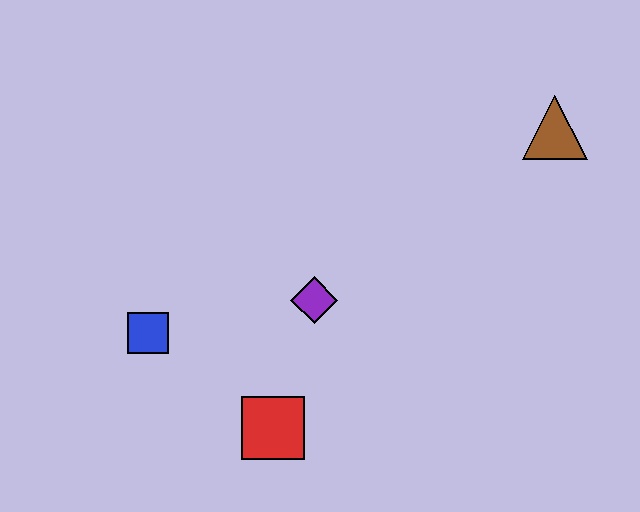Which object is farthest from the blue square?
The brown triangle is farthest from the blue square.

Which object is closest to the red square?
The purple diamond is closest to the red square.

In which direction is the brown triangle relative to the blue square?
The brown triangle is to the right of the blue square.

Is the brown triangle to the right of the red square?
Yes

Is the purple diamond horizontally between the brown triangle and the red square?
Yes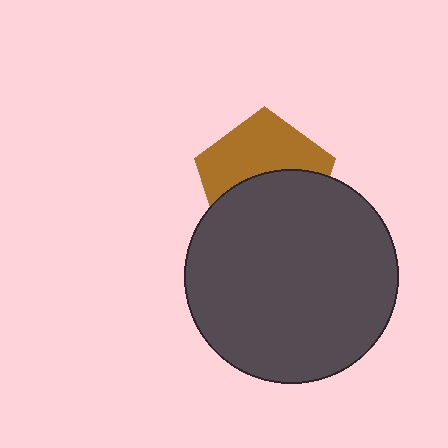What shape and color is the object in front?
The object in front is a dark gray circle.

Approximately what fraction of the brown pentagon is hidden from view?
Roughly 51% of the brown pentagon is hidden behind the dark gray circle.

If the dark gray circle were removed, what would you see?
You would see the complete brown pentagon.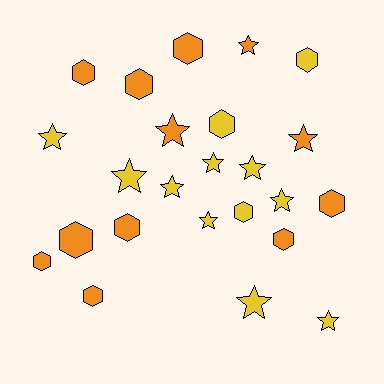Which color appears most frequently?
Yellow, with 12 objects.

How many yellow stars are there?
There are 9 yellow stars.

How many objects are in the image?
There are 24 objects.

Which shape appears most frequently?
Hexagon, with 12 objects.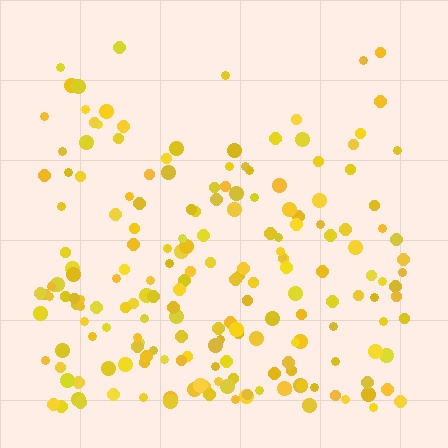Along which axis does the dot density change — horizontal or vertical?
Vertical.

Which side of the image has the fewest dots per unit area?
The top.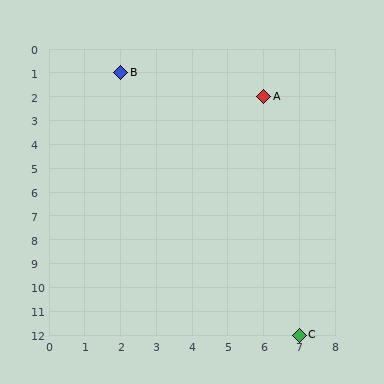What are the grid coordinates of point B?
Point B is at grid coordinates (2, 1).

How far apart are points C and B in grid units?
Points C and B are 5 columns and 11 rows apart (about 12.1 grid units diagonally).